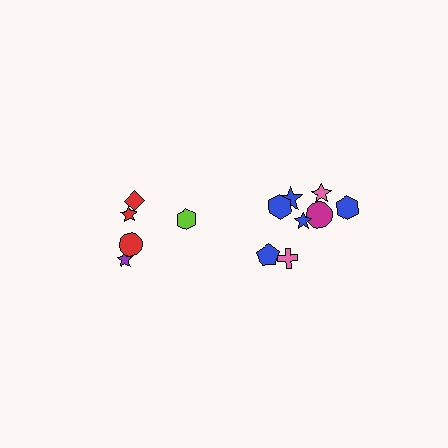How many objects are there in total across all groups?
There are 13 objects.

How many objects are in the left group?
There are 5 objects.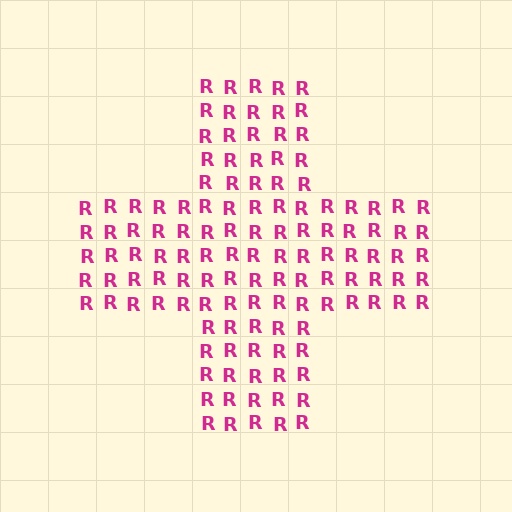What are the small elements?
The small elements are letter R's.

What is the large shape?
The large shape is a cross.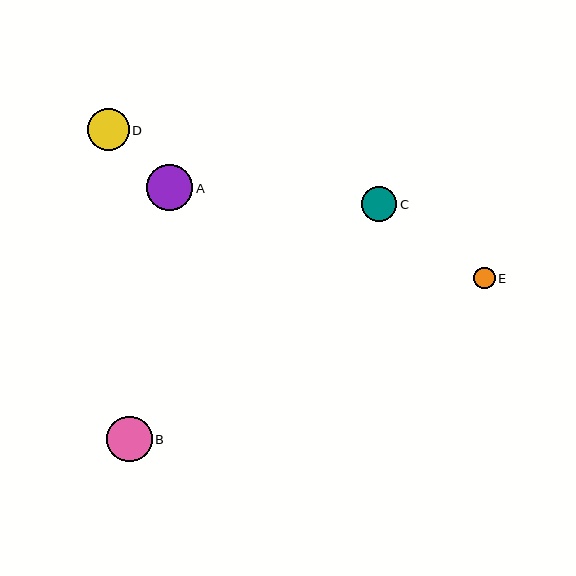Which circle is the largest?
Circle A is the largest with a size of approximately 46 pixels.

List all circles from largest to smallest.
From largest to smallest: A, B, D, C, E.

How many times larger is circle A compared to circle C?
Circle A is approximately 1.3 times the size of circle C.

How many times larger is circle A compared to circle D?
Circle A is approximately 1.1 times the size of circle D.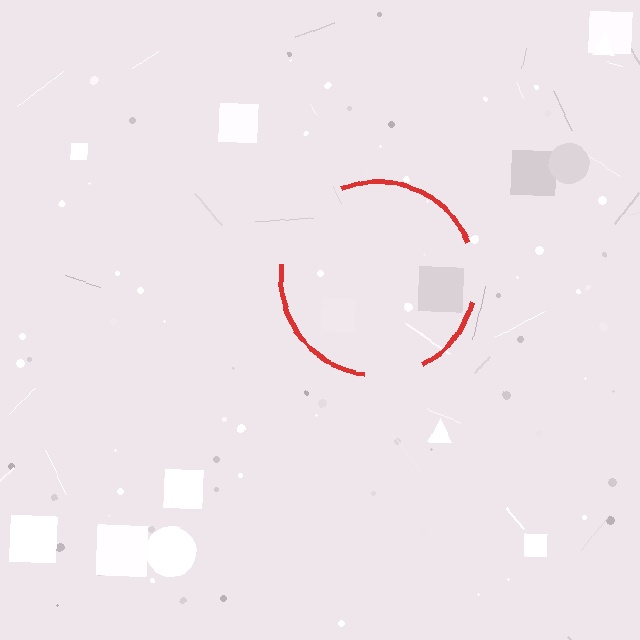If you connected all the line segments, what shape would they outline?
They would outline a circle.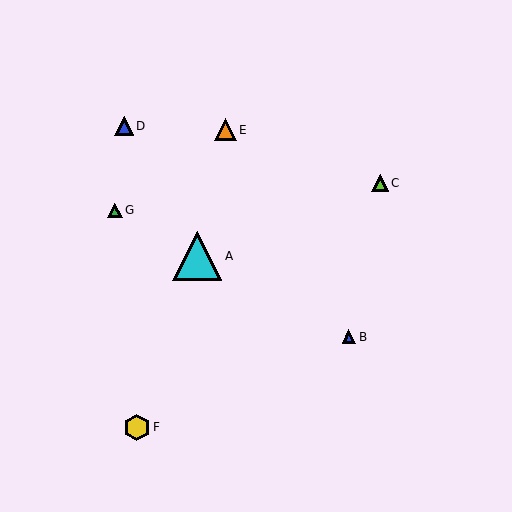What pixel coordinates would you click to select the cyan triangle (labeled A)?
Click at (197, 256) to select the cyan triangle A.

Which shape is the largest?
The cyan triangle (labeled A) is the largest.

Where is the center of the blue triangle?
The center of the blue triangle is at (124, 126).